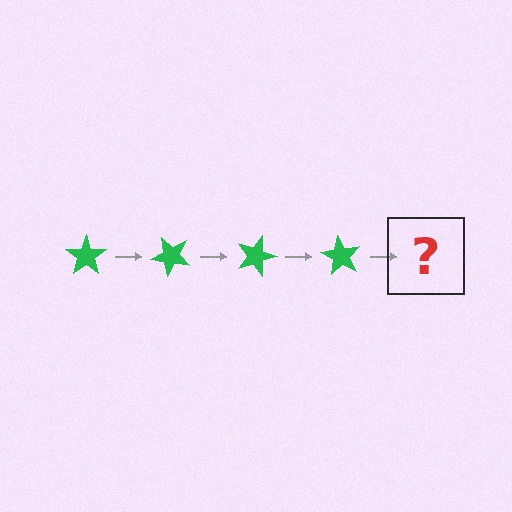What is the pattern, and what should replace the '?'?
The pattern is that the star rotates 45 degrees each step. The '?' should be a green star rotated 180 degrees.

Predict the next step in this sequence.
The next step is a green star rotated 180 degrees.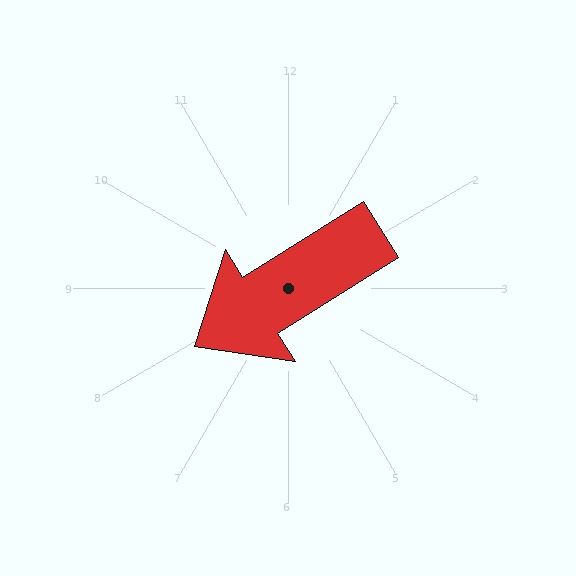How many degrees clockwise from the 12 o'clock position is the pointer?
Approximately 238 degrees.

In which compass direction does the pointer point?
Southwest.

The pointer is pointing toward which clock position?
Roughly 8 o'clock.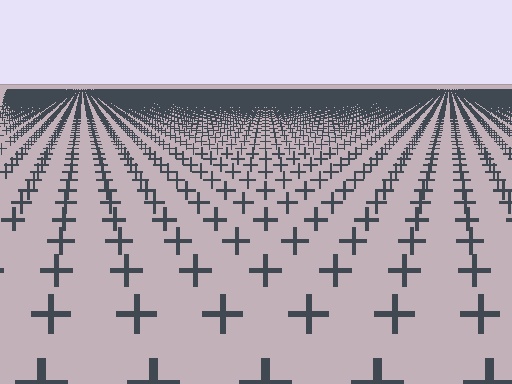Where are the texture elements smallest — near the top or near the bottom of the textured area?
Near the top.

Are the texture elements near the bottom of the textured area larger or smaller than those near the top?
Larger. Near the bottom, elements are closer to the viewer and appear at a bigger on-screen size.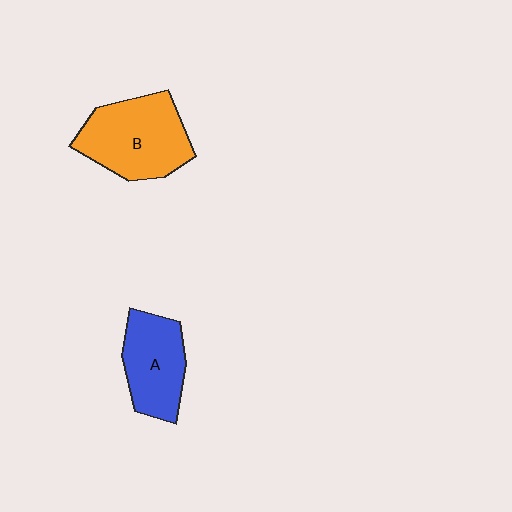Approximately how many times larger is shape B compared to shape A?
Approximately 1.3 times.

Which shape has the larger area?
Shape B (orange).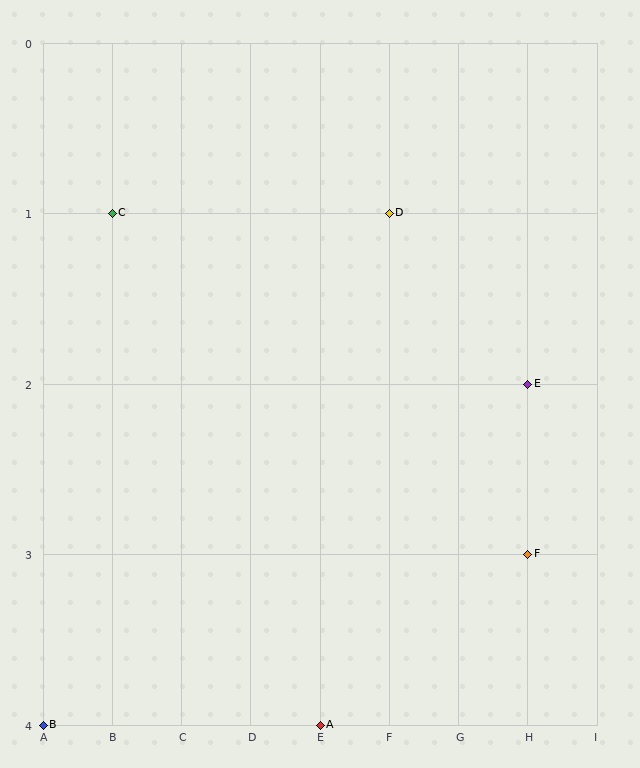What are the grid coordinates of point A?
Point A is at grid coordinates (E, 4).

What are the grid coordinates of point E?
Point E is at grid coordinates (H, 2).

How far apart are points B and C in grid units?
Points B and C are 1 column and 3 rows apart (about 3.2 grid units diagonally).